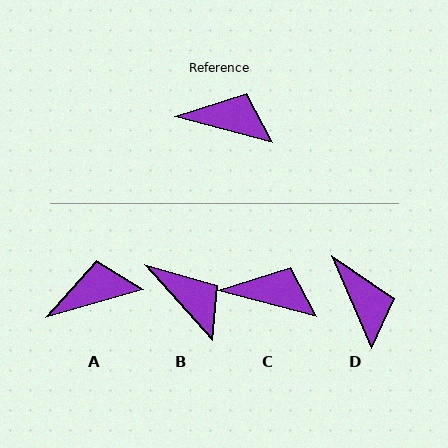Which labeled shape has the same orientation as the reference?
C.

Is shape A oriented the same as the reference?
No, it is off by about 31 degrees.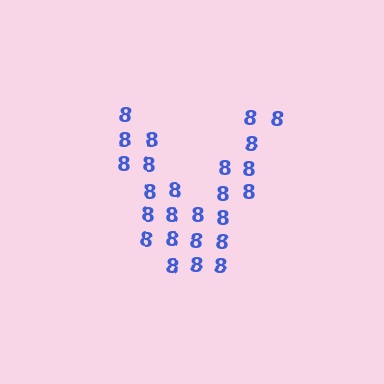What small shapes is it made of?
It is made of small digit 8's.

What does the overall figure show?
The overall figure shows the letter V.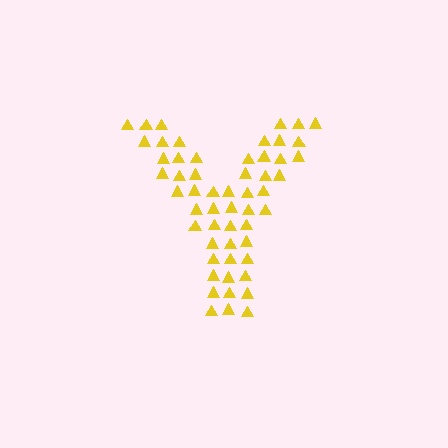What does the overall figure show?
The overall figure shows the letter Y.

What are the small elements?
The small elements are triangles.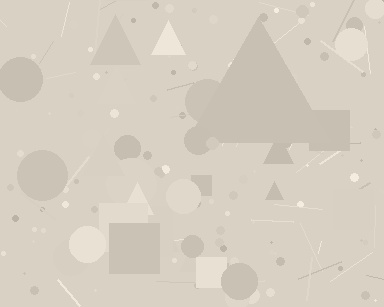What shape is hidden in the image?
A triangle is hidden in the image.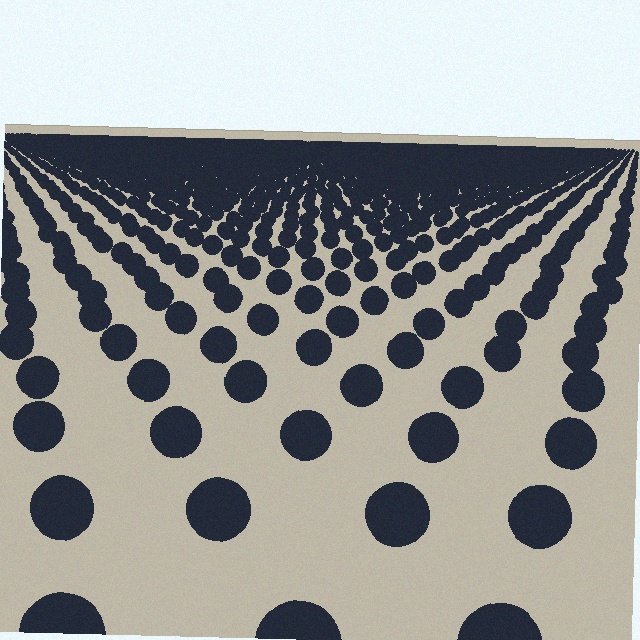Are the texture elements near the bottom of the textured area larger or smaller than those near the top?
Larger. Near the bottom, elements are closer to the viewer and appear at a bigger on-screen size.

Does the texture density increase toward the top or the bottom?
Density increases toward the top.